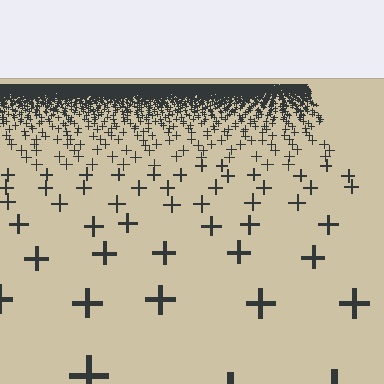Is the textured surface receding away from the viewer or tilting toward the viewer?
The surface is receding away from the viewer. Texture elements get smaller and denser toward the top.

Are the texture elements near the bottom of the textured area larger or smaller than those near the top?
Larger. Near the bottom, elements are closer to the viewer and appear at a bigger on-screen size.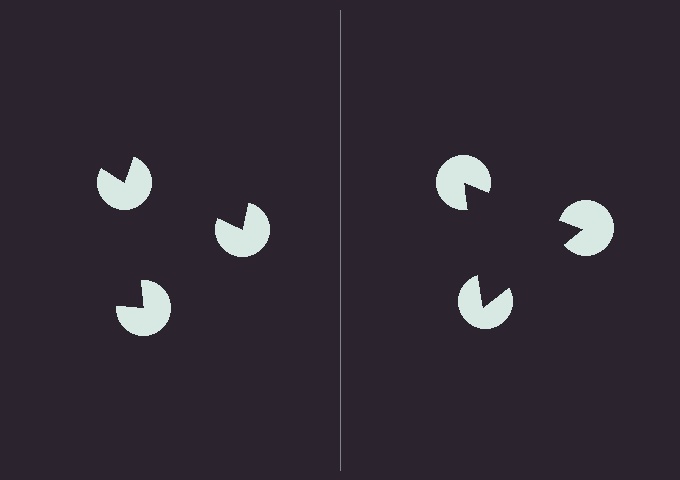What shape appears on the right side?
An illusory triangle.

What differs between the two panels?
The pac-man discs are positioned identically on both sides; only the wedge orientations differ. On the right they align to a triangle; on the left they are misaligned.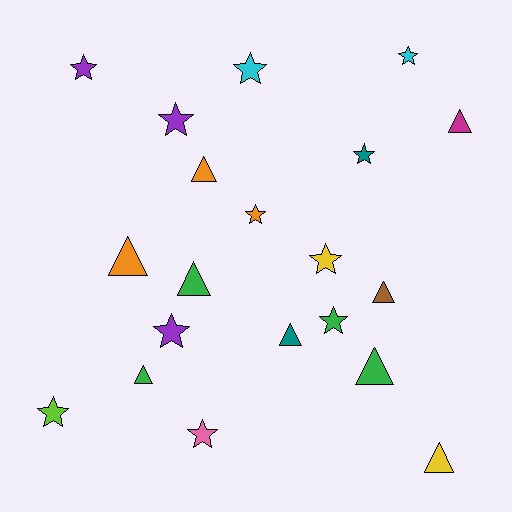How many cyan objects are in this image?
There are 2 cyan objects.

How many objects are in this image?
There are 20 objects.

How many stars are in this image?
There are 11 stars.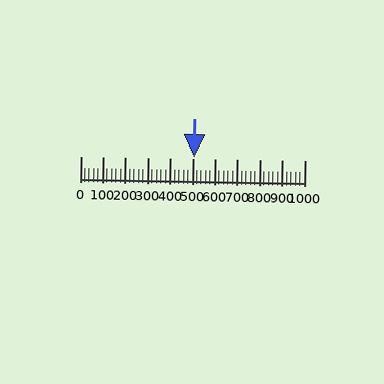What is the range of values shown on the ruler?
The ruler shows values from 0 to 1000.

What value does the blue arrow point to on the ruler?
The blue arrow points to approximately 509.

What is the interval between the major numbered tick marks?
The major tick marks are spaced 100 units apart.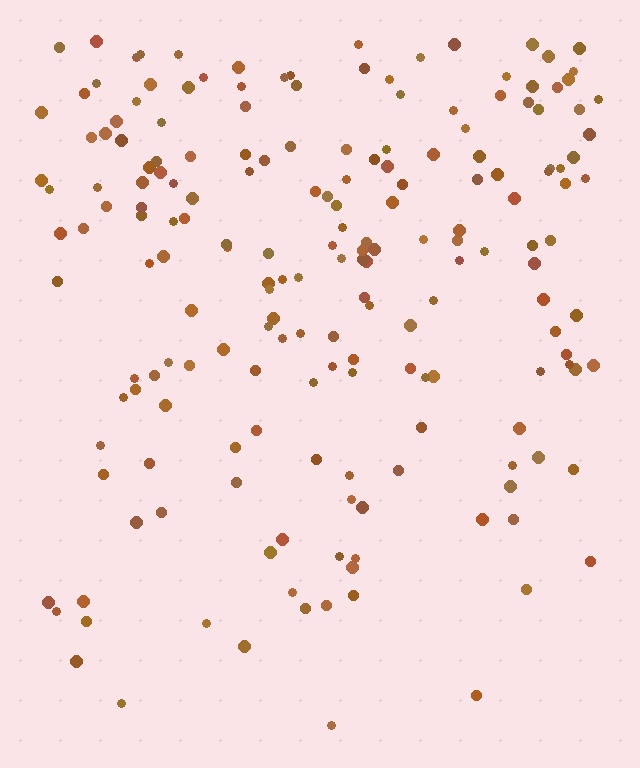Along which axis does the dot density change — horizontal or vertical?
Vertical.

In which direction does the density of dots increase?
From bottom to top, with the top side densest.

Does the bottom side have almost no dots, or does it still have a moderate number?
Still a moderate number, just noticeably fewer than the top.